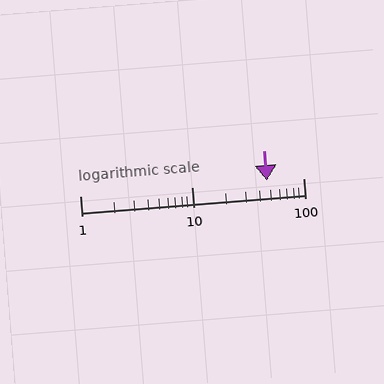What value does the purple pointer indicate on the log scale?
The pointer indicates approximately 47.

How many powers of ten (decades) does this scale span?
The scale spans 2 decades, from 1 to 100.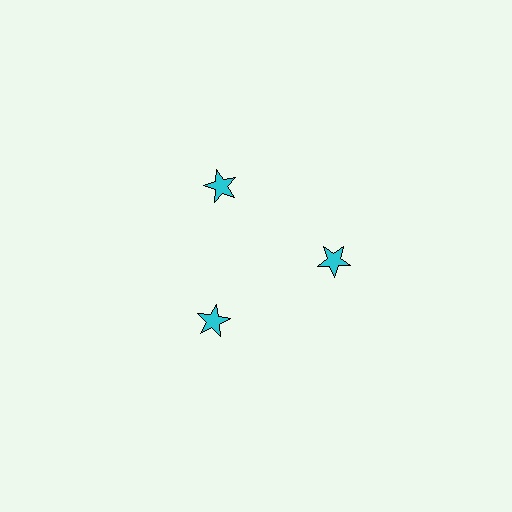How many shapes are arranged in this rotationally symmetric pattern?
There are 3 shapes, arranged in 3 groups of 1.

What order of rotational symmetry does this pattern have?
This pattern has 3-fold rotational symmetry.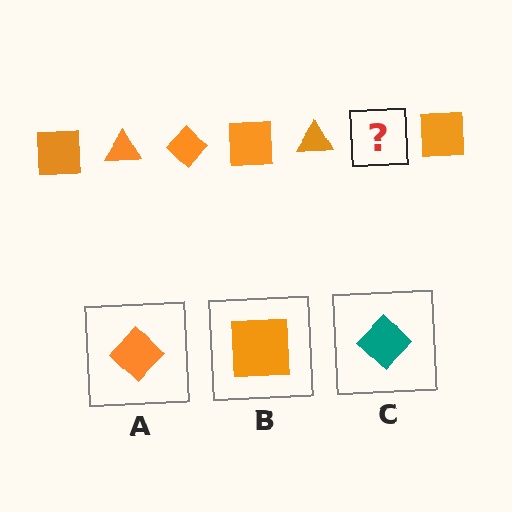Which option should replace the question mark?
Option A.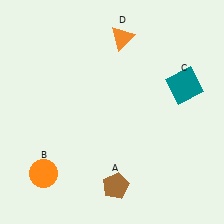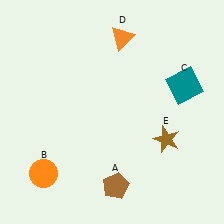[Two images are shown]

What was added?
A brown star (E) was added in Image 2.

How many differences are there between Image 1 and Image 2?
There is 1 difference between the two images.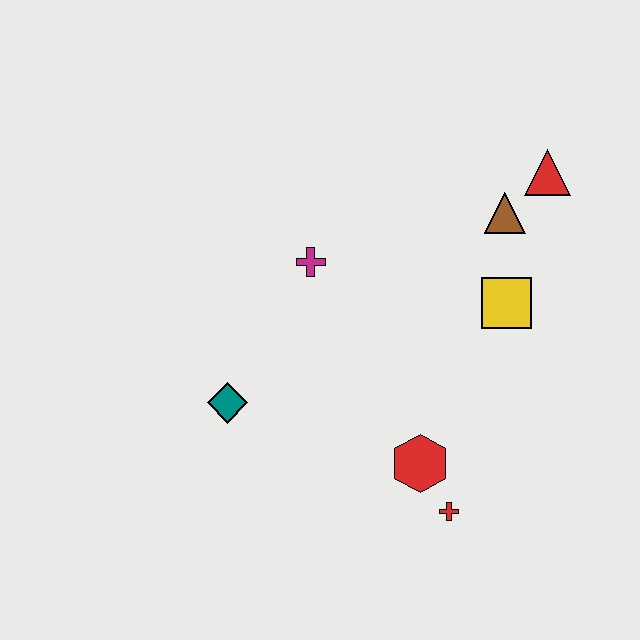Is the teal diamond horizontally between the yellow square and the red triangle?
No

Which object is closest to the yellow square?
The brown triangle is closest to the yellow square.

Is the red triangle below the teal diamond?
No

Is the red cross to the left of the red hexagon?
No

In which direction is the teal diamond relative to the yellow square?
The teal diamond is to the left of the yellow square.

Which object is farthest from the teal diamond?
The red triangle is farthest from the teal diamond.